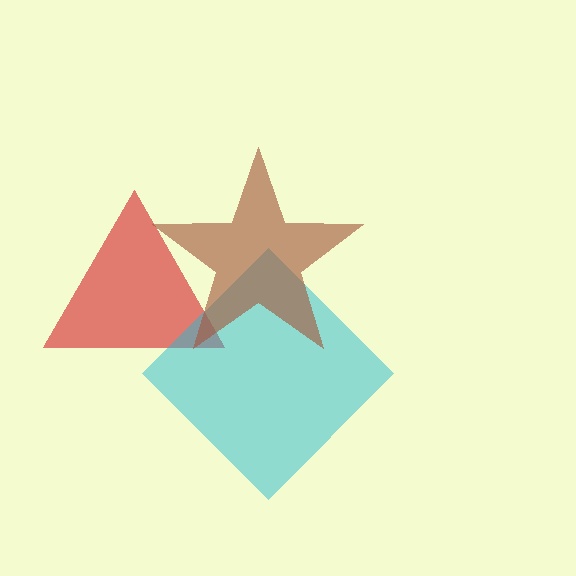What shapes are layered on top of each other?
The layered shapes are: a red triangle, a cyan diamond, a brown star.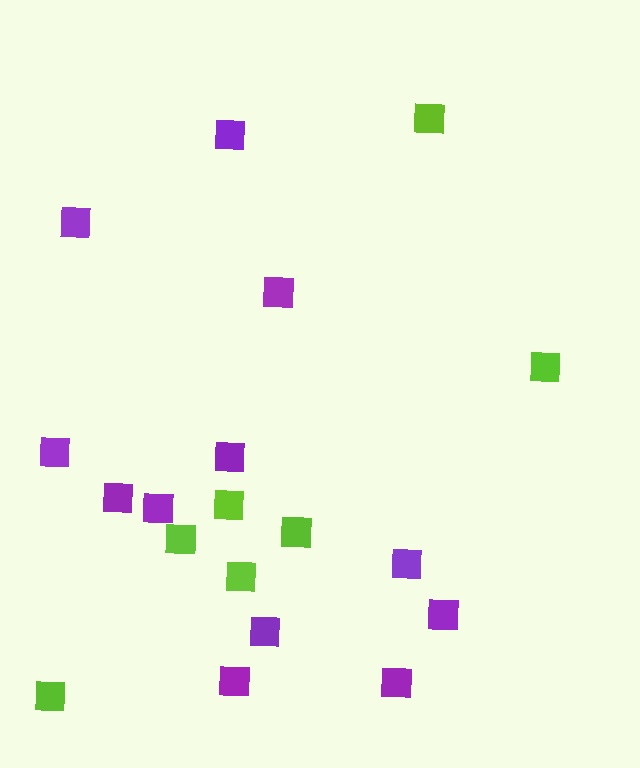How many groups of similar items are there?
There are 2 groups: one group of purple squares (12) and one group of lime squares (7).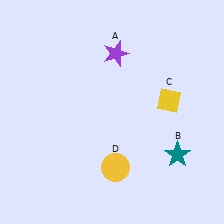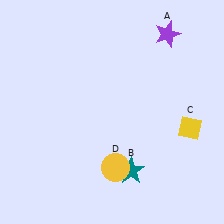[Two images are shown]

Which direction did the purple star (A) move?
The purple star (A) moved right.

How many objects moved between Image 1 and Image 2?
3 objects moved between the two images.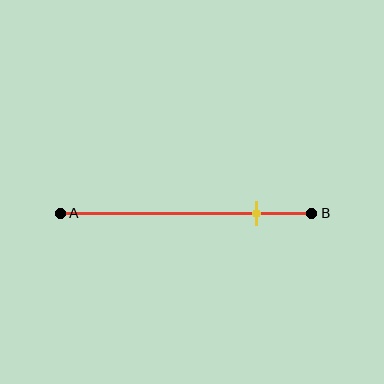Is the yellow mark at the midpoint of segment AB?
No, the mark is at about 80% from A, not at the 50% midpoint.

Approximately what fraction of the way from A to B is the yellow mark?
The yellow mark is approximately 80% of the way from A to B.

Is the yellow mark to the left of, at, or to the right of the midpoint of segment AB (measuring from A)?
The yellow mark is to the right of the midpoint of segment AB.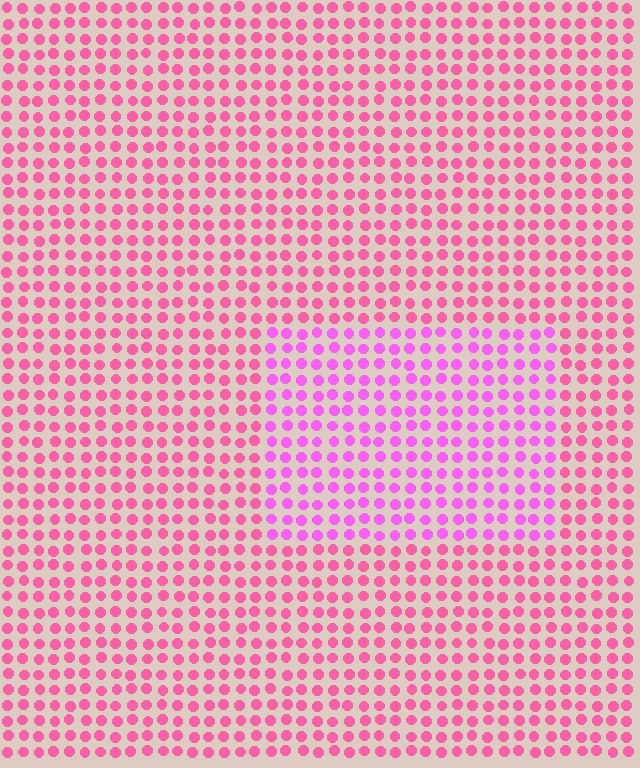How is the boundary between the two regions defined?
The boundary is defined purely by a slight shift in hue (about 30 degrees). Spacing, size, and orientation are identical on both sides.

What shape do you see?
I see a rectangle.